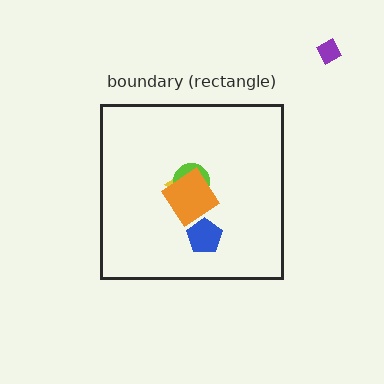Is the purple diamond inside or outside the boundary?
Outside.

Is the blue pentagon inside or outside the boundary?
Inside.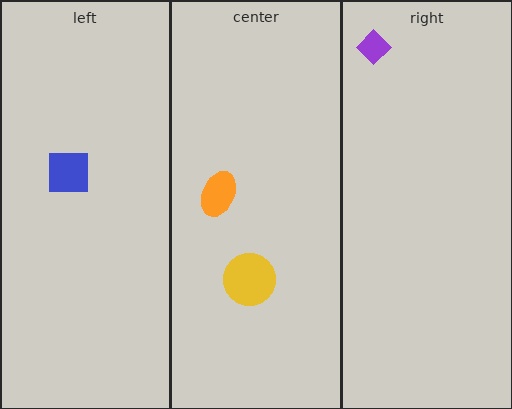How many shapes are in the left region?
1.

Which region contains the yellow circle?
The center region.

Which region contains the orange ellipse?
The center region.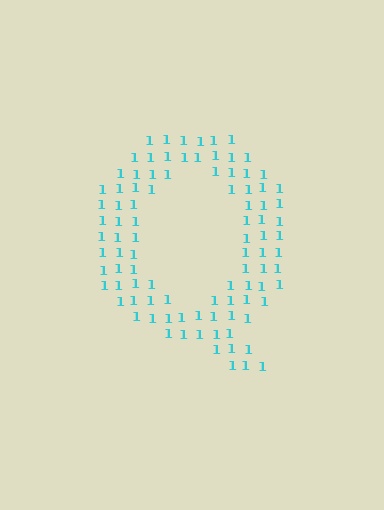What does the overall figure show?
The overall figure shows the letter Q.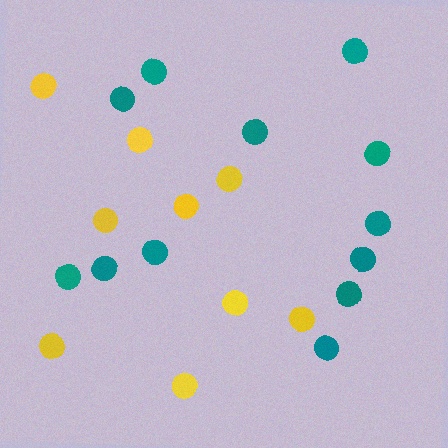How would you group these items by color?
There are 2 groups: one group of teal circles (12) and one group of yellow circles (9).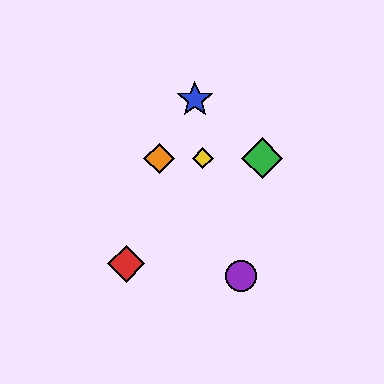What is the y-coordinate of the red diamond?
The red diamond is at y≈264.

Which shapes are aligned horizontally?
The green diamond, the yellow diamond, the orange diamond are aligned horizontally.